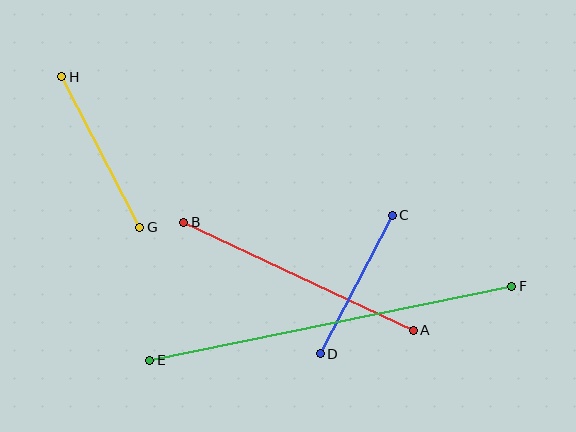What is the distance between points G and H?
The distance is approximately 170 pixels.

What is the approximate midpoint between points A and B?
The midpoint is at approximately (299, 276) pixels.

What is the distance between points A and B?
The distance is approximately 254 pixels.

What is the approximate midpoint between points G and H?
The midpoint is at approximately (101, 152) pixels.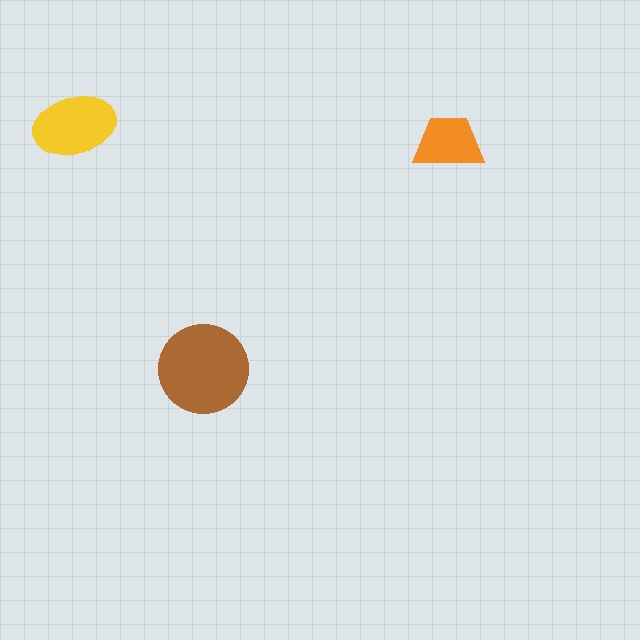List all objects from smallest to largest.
The orange trapezoid, the yellow ellipse, the brown circle.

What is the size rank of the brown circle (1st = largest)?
1st.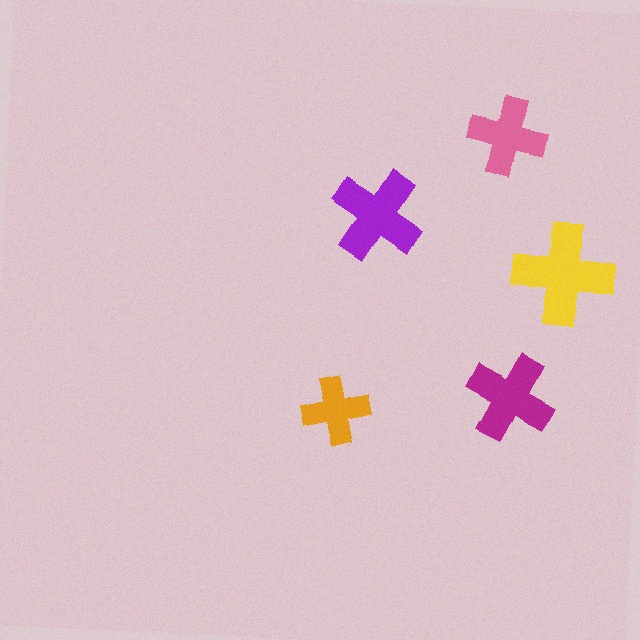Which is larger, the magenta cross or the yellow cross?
The yellow one.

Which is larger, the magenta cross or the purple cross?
The purple one.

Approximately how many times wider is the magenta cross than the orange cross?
About 1.5 times wider.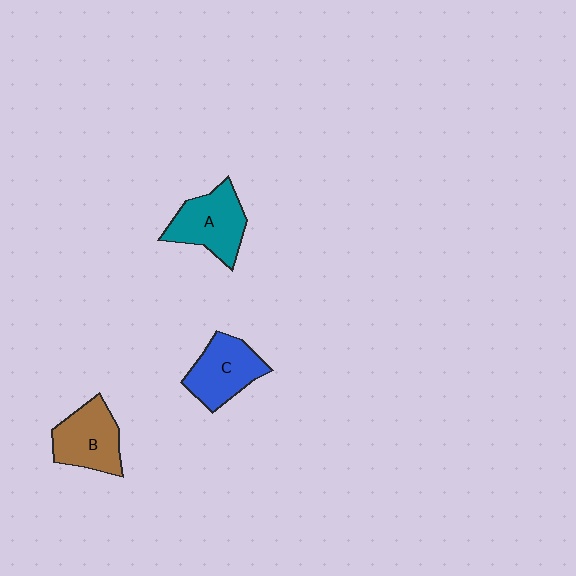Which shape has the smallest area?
Shape B (brown).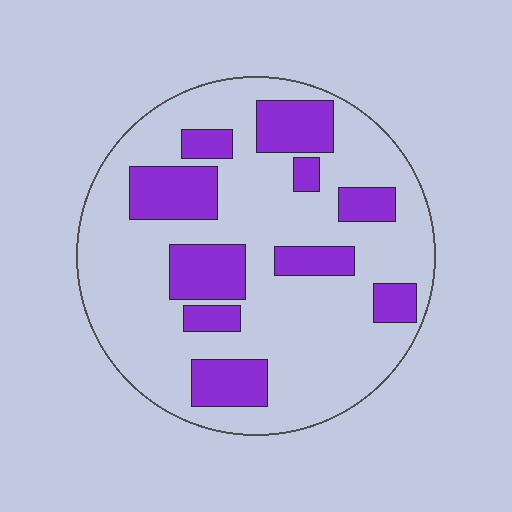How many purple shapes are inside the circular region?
10.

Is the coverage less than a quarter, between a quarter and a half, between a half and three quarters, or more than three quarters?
Between a quarter and a half.